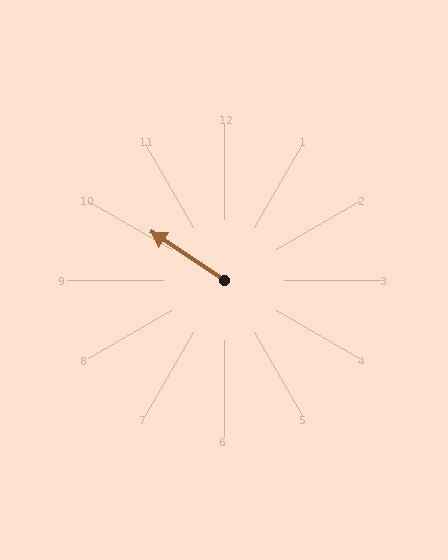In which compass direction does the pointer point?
Northwest.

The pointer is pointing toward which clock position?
Roughly 10 o'clock.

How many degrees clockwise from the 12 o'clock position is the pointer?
Approximately 304 degrees.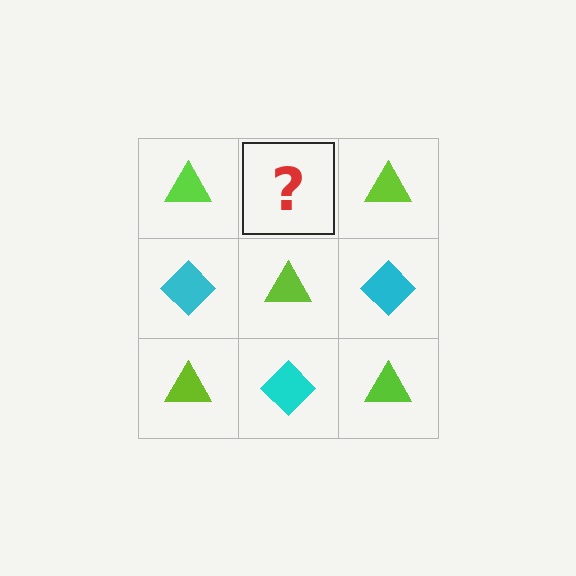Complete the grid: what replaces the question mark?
The question mark should be replaced with a cyan diamond.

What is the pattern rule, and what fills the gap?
The rule is that it alternates lime triangle and cyan diamond in a checkerboard pattern. The gap should be filled with a cyan diamond.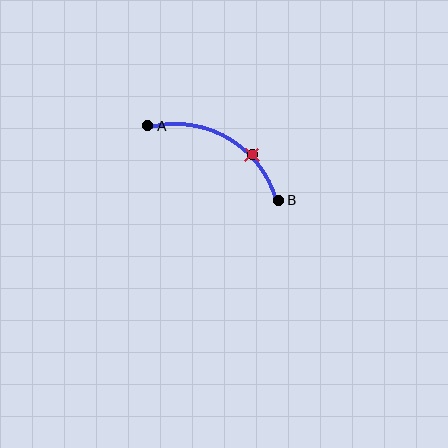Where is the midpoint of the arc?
The arc midpoint is the point on the curve farthest from the straight line joining A and B. It sits above that line.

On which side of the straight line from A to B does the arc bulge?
The arc bulges above the straight line connecting A and B.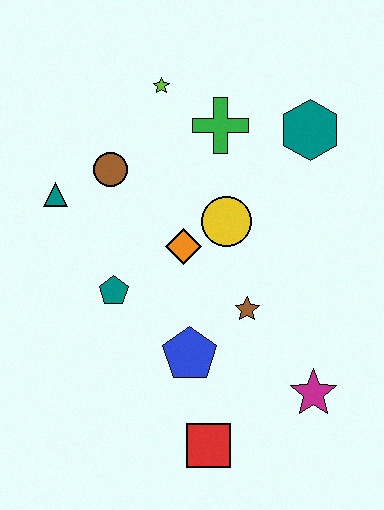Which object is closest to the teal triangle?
The brown circle is closest to the teal triangle.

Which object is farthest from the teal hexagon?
The red square is farthest from the teal hexagon.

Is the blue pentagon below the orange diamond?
Yes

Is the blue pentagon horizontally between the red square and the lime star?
Yes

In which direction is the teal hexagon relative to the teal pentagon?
The teal hexagon is to the right of the teal pentagon.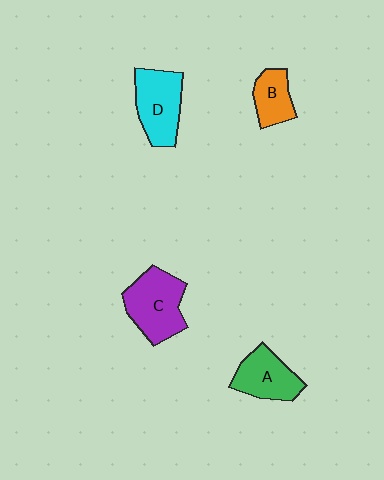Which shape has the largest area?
Shape C (purple).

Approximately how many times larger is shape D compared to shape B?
Approximately 1.7 times.